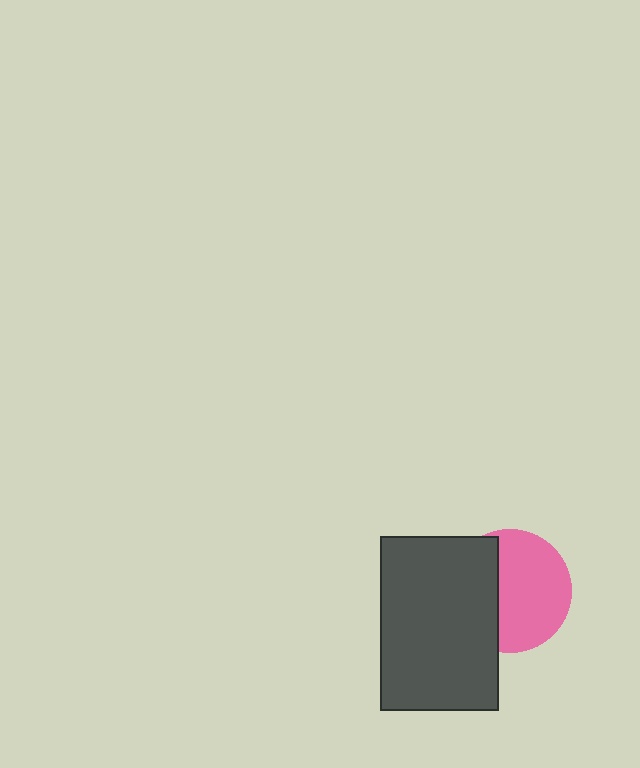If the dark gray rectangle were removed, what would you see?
You would see the complete pink circle.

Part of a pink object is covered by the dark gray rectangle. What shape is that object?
It is a circle.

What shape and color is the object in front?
The object in front is a dark gray rectangle.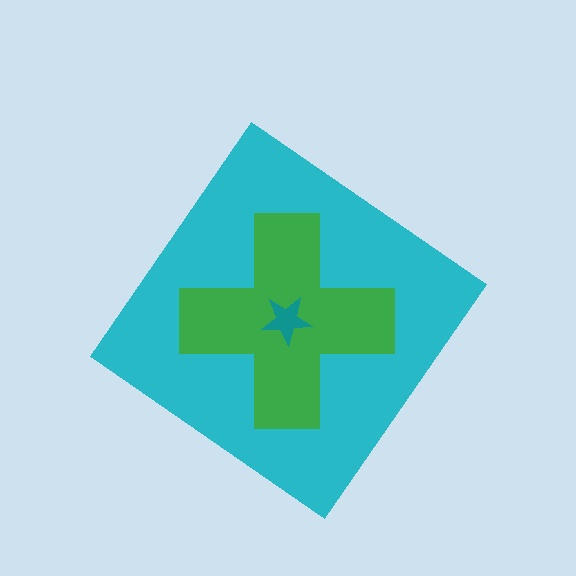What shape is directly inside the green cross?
The teal star.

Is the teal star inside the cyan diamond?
Yes.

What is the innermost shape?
The teal star.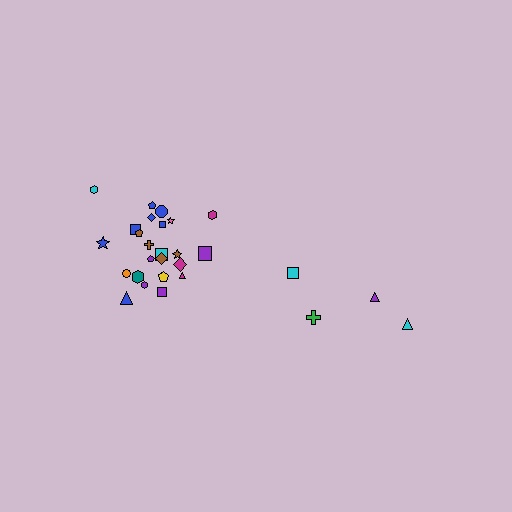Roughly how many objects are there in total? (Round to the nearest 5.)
Roughly 30 objects in total.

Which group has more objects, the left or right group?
The left group.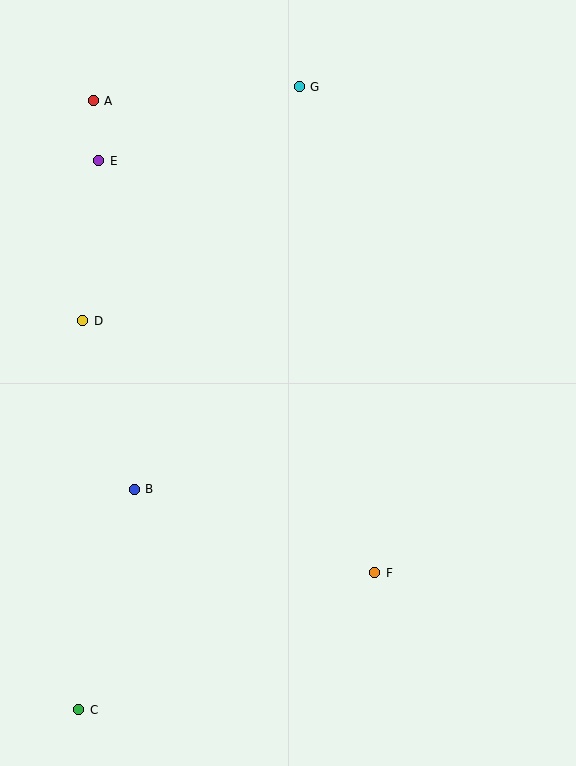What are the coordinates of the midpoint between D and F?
The midpoint between D and F is at (229, 447).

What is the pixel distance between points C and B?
The distance between C and B is 228 pixels.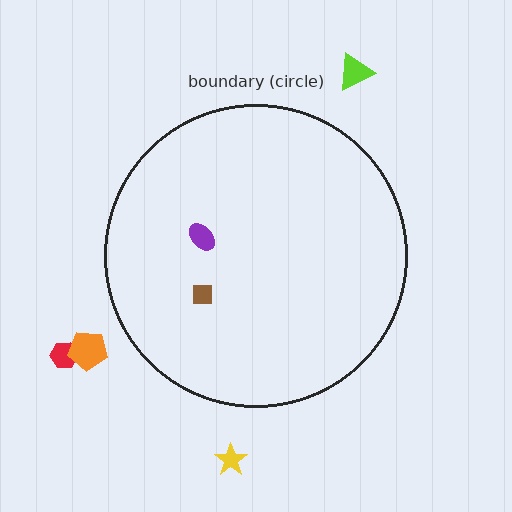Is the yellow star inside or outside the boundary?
Outside.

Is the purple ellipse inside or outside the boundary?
Inside.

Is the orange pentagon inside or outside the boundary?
Outside.